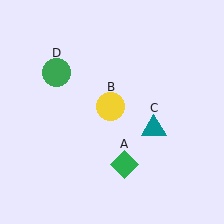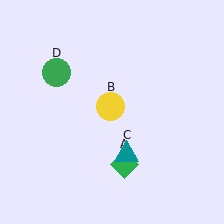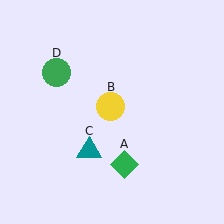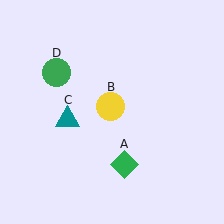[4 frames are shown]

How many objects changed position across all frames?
1 object changed position: teal triangle (object C).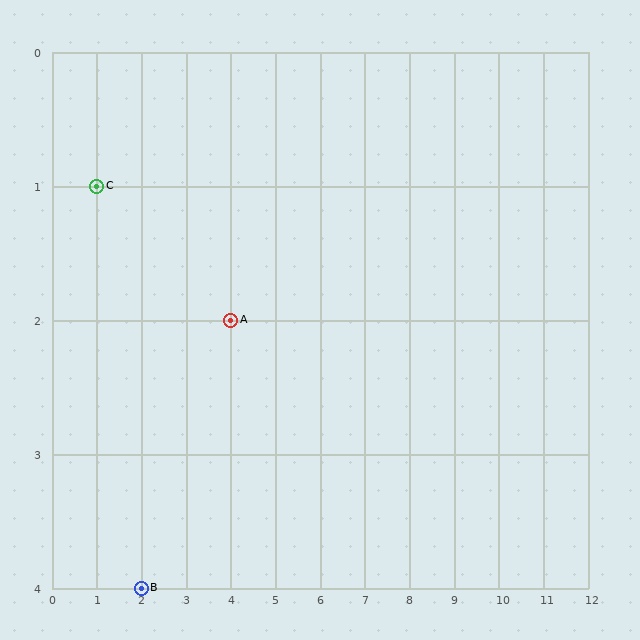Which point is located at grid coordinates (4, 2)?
Point A is at (4, 2).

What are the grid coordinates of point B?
Point B is at grid coordinates (2, 4).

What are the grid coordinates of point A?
Point A is at grid coordinates (4, 2).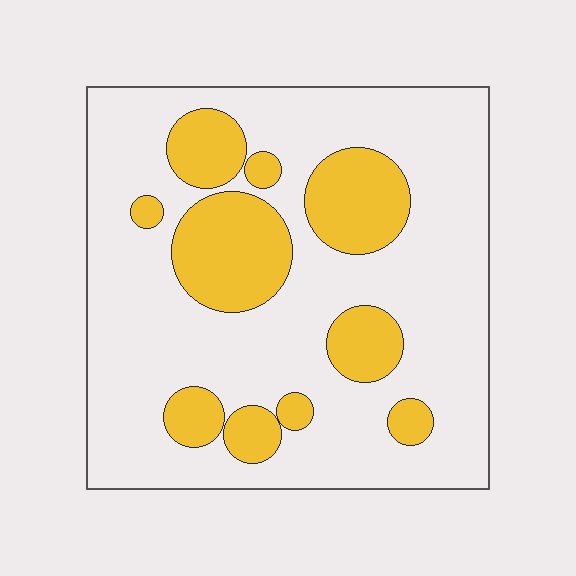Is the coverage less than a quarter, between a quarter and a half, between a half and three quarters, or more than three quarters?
Between a quarter and a half.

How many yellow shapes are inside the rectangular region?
10.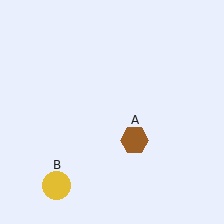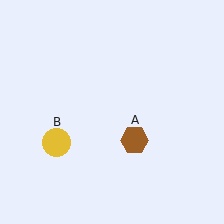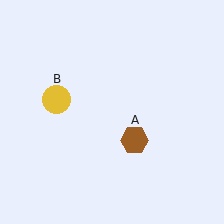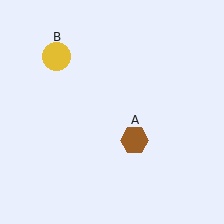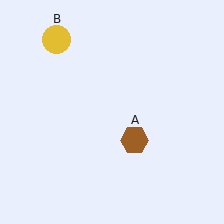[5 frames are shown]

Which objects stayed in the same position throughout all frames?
Brown hexagon (object A) remained stationary.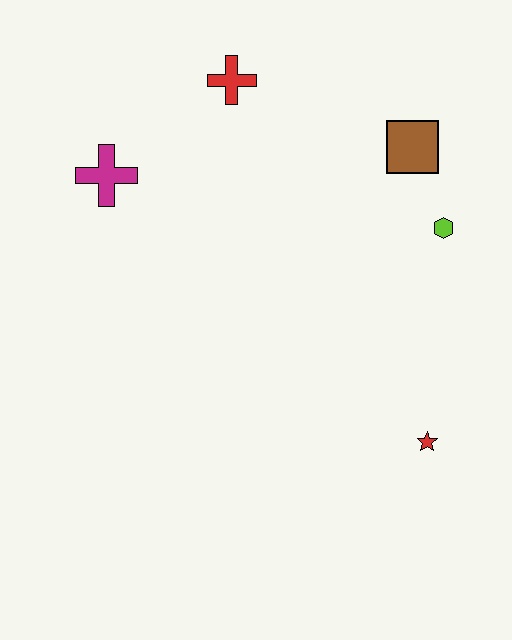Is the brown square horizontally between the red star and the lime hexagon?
No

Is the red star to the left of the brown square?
No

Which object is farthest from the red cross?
The red star is farthest from the red cross.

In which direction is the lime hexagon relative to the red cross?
The lime hexagon is to the right of the red cross.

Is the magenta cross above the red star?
Yes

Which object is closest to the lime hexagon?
The brown square is closest to the lime hexagon.